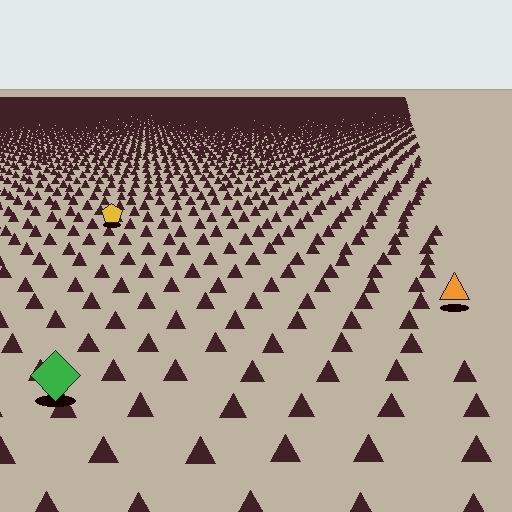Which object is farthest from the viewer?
The yellow pentagon is farthest from the viewer. It appears smaller and the ground texture around it is denser.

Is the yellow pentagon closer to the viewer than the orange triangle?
No. The orange triangle is closer — you can tell from the texture gradient: the ground texture is coarser near it.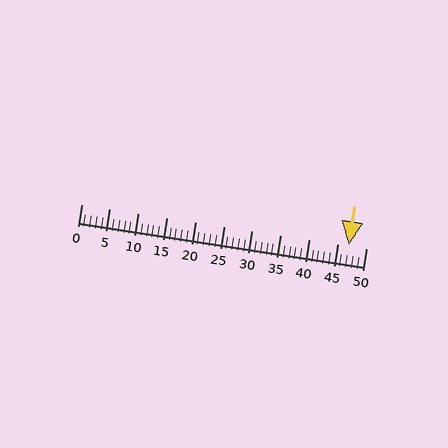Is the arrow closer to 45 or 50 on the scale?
The arrow is closer to 45.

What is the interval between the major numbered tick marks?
The major tick marks are spaced 5 units apart.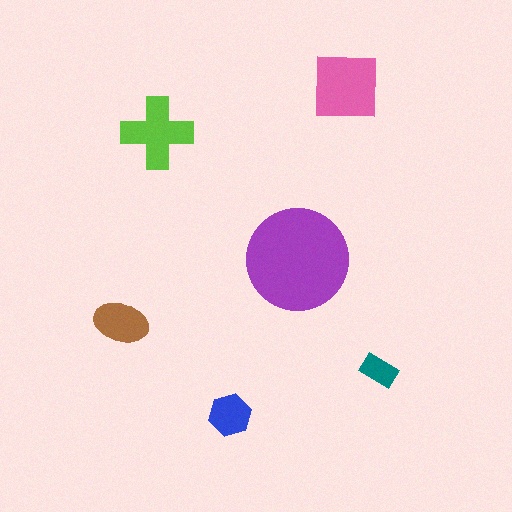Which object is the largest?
The purple circle.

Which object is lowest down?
The blue hexagon is bottommost.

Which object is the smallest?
The teal rectangle.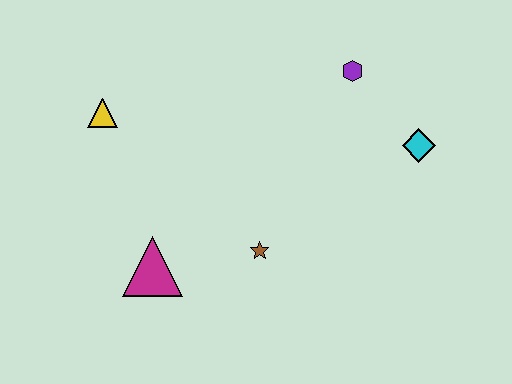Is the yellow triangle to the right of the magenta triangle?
No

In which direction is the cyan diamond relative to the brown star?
The cyan diamond is to the right of the brown star.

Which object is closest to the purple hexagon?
The cyan diamond is closest to the purple hexagon.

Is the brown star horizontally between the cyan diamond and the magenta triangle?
Yes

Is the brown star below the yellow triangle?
Yes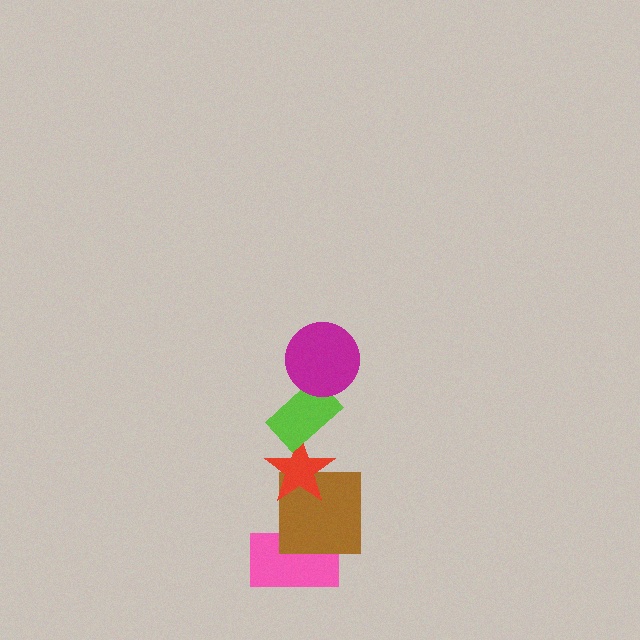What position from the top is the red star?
The red star is 3rd from the top.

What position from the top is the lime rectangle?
The lime rectangle is 2nd from the top.